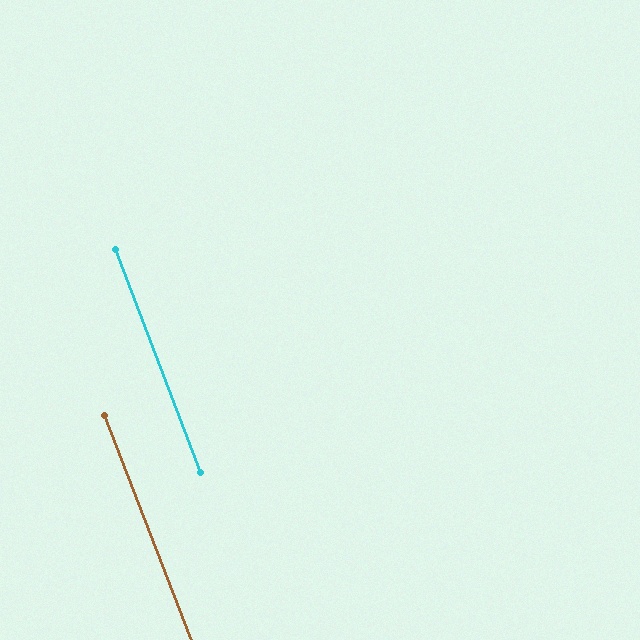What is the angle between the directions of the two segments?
Approximately 1 degree.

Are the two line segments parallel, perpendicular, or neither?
Parallel — their directions differ by only 0.5°.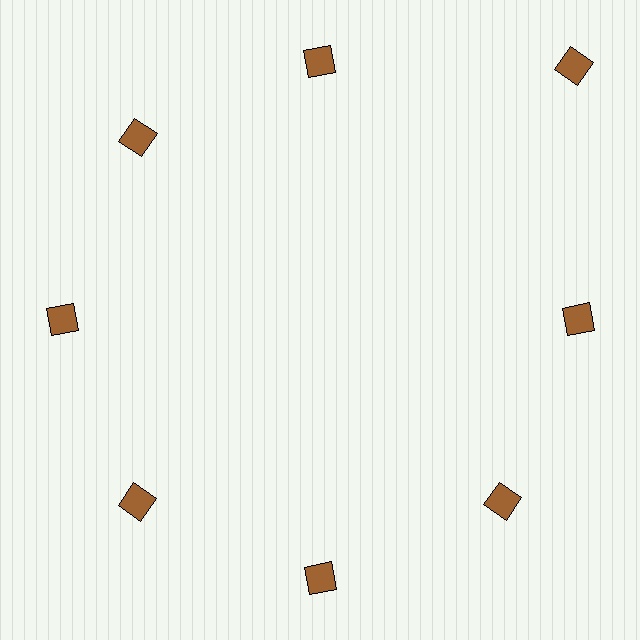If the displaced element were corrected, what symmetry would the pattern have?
It would have 8-fold rotational symmetry — the pattern would map onto itself every 45 degrees.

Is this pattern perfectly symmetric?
No. The 8 brown squares are arranged in a ring, but one element near the 2 o'clock position is pushed outward from the center, breaking the 8-fold rotational symmetry.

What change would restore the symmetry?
The symmetry would be restored by moving it inward, back onto the ring so that all 8 squares sit at equal angles and equal distance from the center.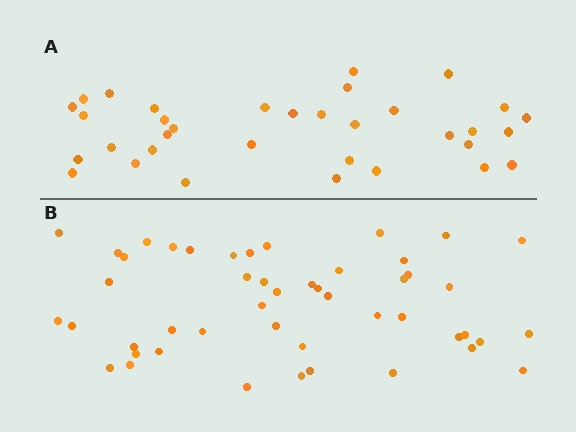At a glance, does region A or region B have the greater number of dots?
Region B (the bottom region) has more dots.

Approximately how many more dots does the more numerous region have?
Region B has approximately 15 more dots than region A.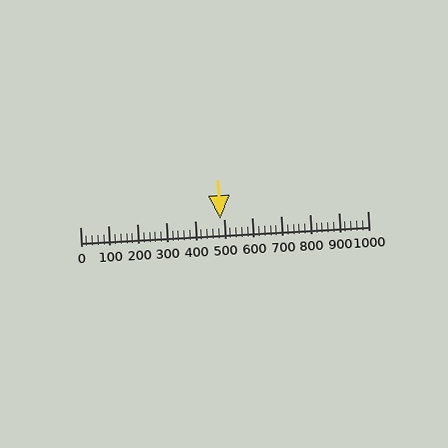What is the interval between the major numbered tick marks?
The major tick marks are spaced 100 units apart.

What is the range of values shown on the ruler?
The ruler shows values from 0 to 1000.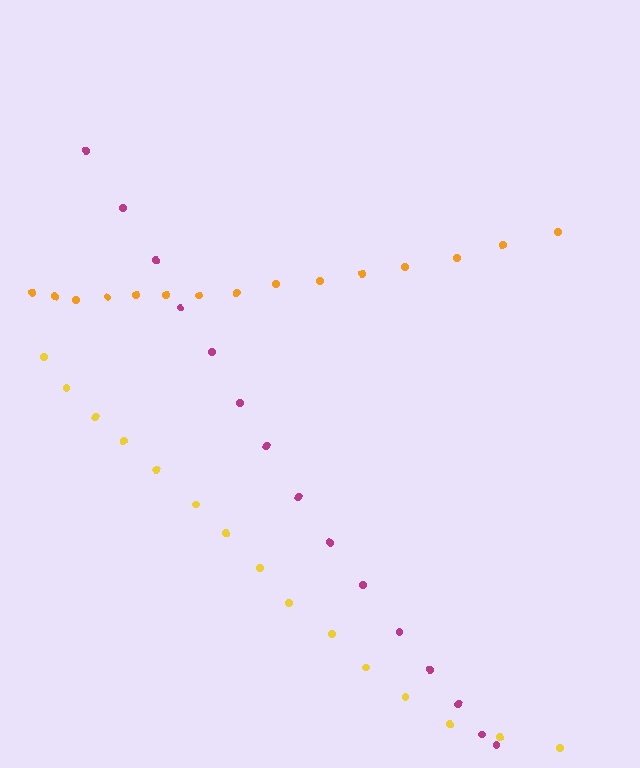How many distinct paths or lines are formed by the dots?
There are 3 distinct paths.